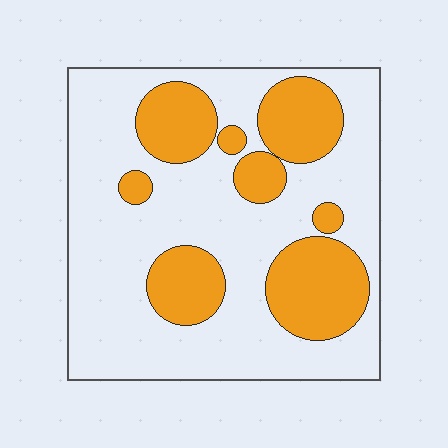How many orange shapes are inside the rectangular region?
8.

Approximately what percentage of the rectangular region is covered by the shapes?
Approximately 30%.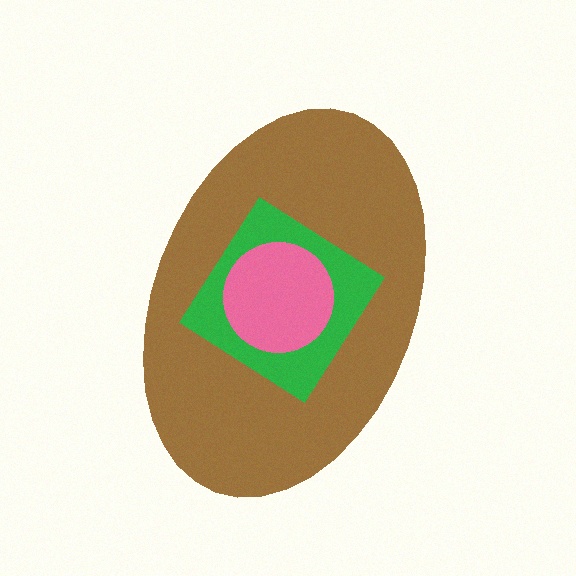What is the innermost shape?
The pink circle.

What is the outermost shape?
The brown ellipse.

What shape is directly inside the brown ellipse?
The green diamond.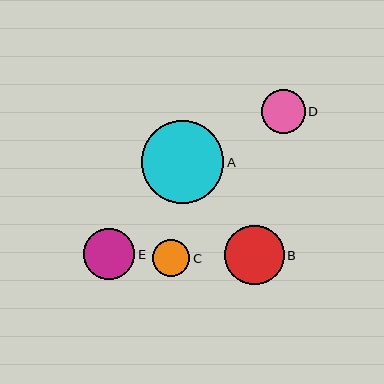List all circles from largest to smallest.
From largest to smallest: A, B, E, D, C.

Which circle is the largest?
Circle A is the largest with a size of approximately 83 pixels.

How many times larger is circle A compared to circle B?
Circle A is approximately 1.4 times the size of circle B.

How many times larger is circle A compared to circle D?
Circle A is approximately 1.9 times the size of circle D.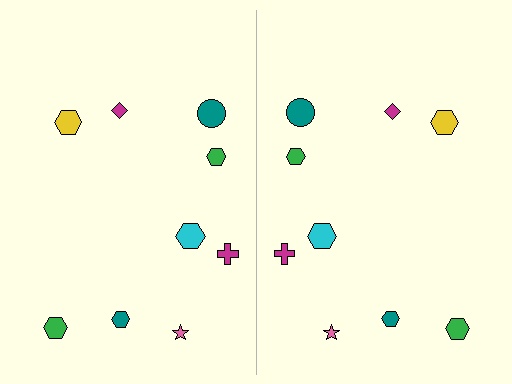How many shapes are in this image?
There are 18 shapes in this image.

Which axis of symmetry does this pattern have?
The pattern has a vertical axis of symmetry running through the center of the image.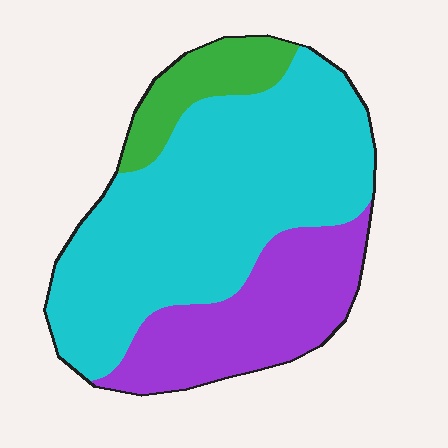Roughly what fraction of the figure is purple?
Purple covers 27% of the figure.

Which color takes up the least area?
Green, at roughly 10%.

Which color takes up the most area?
Cyan, at roughly 60%.